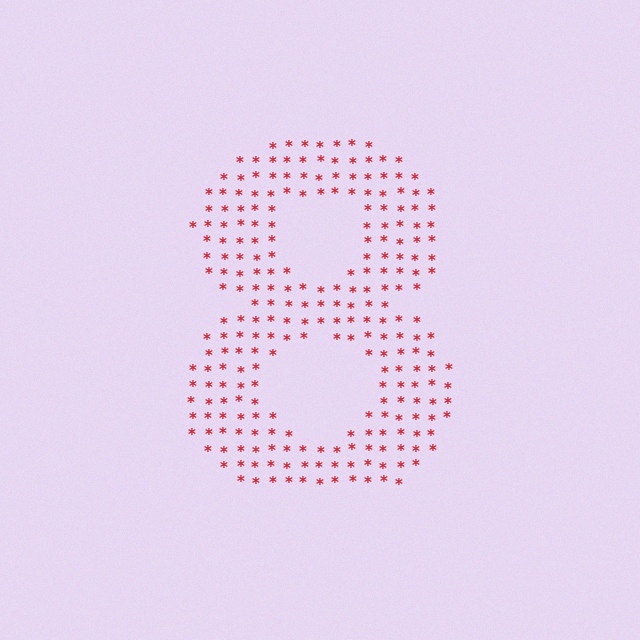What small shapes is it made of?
It is made of small asterisks.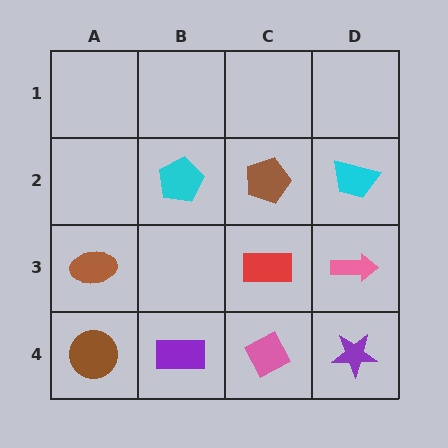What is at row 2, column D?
A cyan trapezoid.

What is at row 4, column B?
A purple rectangle.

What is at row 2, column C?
A brown pentagon.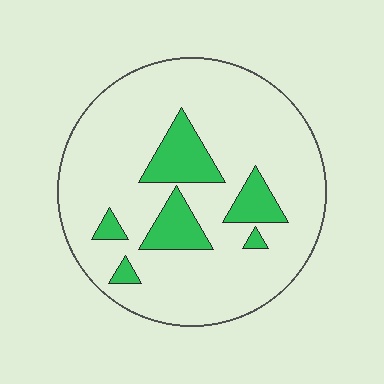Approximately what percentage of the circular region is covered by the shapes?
Approximately 15%.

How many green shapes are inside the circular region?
6.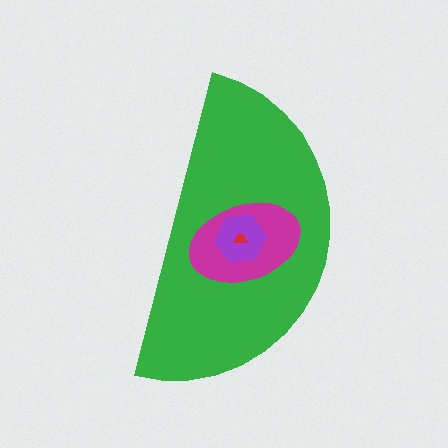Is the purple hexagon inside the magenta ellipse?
Yes.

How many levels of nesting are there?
4.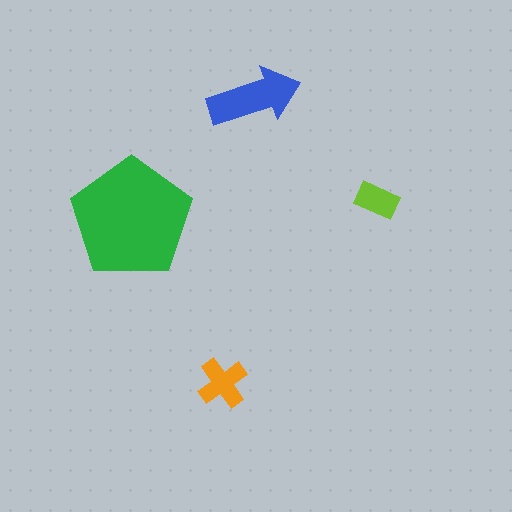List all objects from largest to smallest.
The green pentagon, the blue arrow, the orange cross, the lime rectangle.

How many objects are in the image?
There are 4 objects in the image.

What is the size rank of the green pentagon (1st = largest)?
1st.